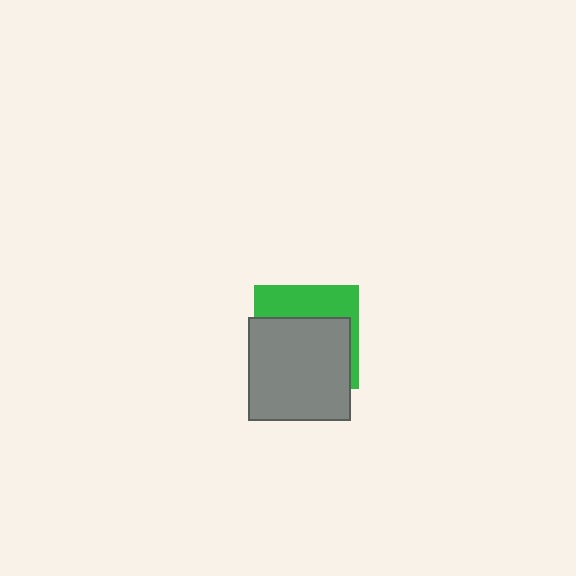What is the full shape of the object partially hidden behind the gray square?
The partially hidden object is a green square.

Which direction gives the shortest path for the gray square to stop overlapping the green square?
Moving down gives the shortest separation.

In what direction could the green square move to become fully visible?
The green square could move up. That would shift it out from behind the gray square entirely.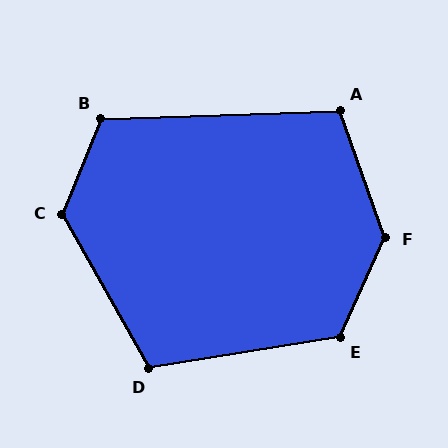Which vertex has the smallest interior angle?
A, at approximately 108 degrees.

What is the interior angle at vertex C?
Approximately 128 degrees (obtuse).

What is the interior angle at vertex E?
Approximately 124 degrees (obtuse).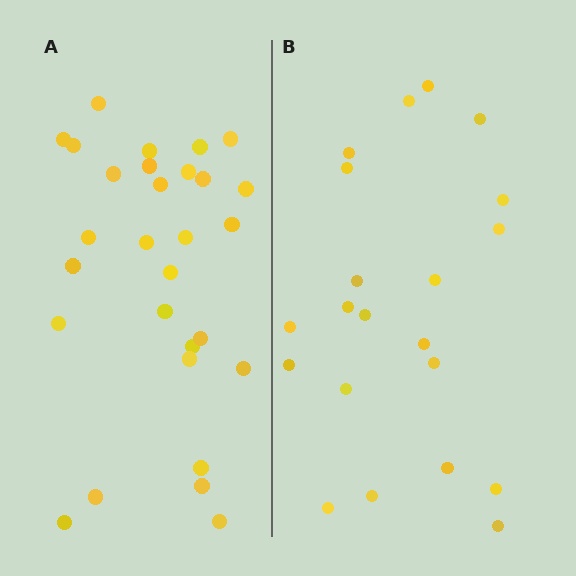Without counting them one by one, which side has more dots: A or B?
Region A (the left region) has more dots.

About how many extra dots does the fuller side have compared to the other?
Region A has roughly 8 or so more dots than region B.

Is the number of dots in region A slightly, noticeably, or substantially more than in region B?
Region A has noticeably more, but not dramatically so. The ratio is roughly 1.4 to 1.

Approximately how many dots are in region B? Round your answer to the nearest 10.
About 20 dots. (The exact count is 21, which rounds to 20.)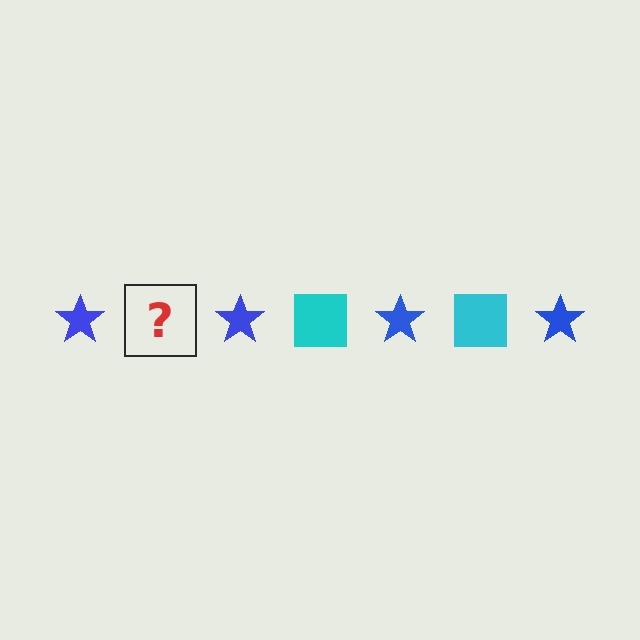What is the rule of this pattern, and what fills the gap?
The rule is that the pattern alternates between blue star and cyan square. The gap should be filled with a cyan square.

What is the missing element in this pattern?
The missing element is a cyan square.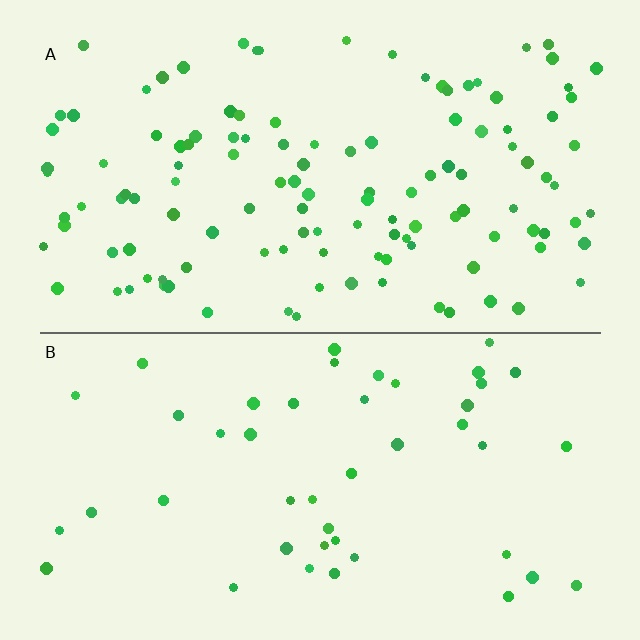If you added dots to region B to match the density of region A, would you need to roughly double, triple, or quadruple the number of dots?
Approximately triple.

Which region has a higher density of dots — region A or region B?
A (the top).